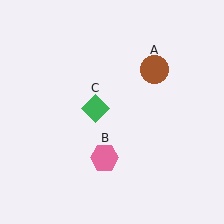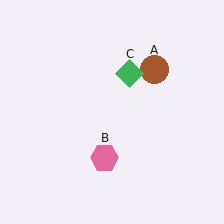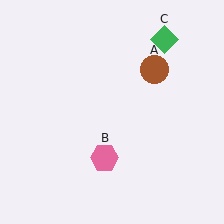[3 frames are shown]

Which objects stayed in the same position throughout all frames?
Brown circle (object A) and pink hexagon (object B) remained stationary.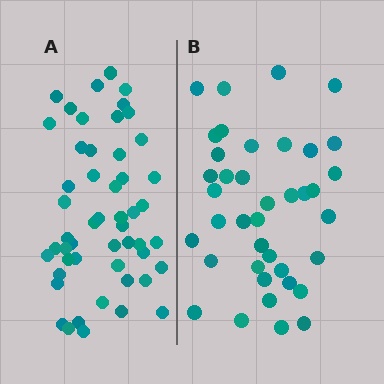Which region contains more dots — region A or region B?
Region A (the left region) has more dots.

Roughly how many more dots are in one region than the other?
Region A has roughly 12 or so more dots than region B.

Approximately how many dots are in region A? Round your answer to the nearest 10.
About 50 dots. (The exact count is 51, which rounds to 50.)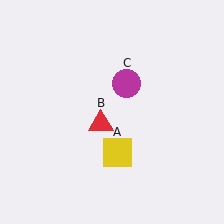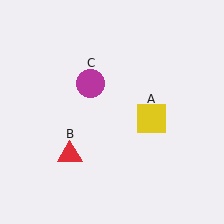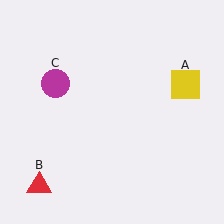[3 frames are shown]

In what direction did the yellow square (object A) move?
The yellow square (object A) moved up and to the right.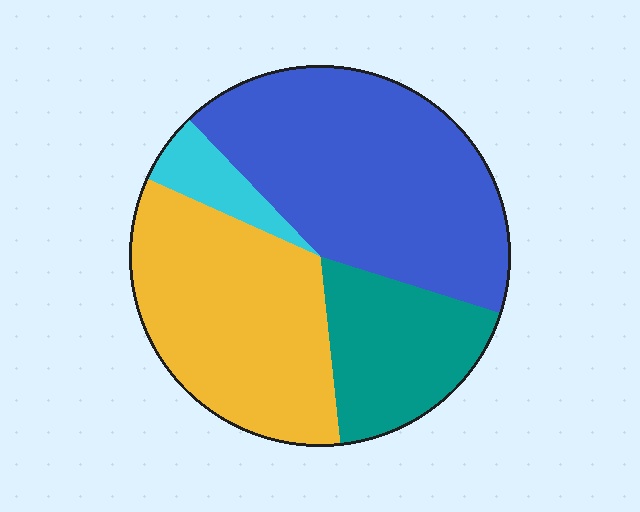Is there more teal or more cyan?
Teal.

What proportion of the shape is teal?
Teal covers 18% of the shape.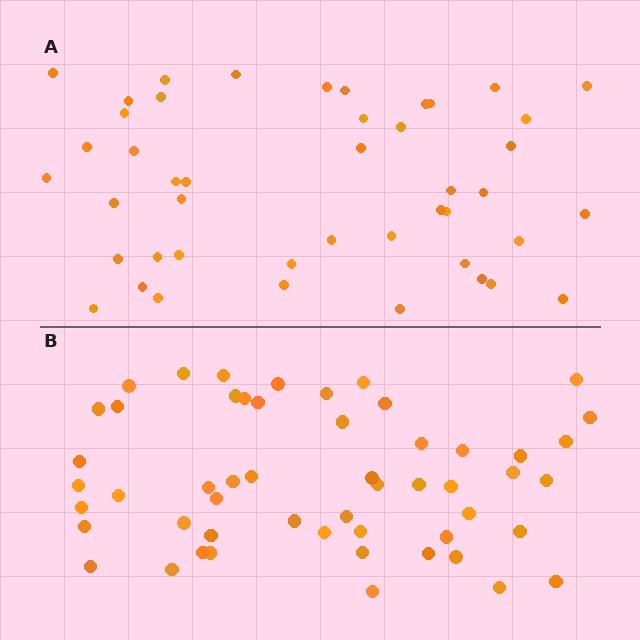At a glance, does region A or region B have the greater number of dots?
Region B (the bottom region) has more dots.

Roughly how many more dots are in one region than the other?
Region B has roughly 8 or so more dots than region A.